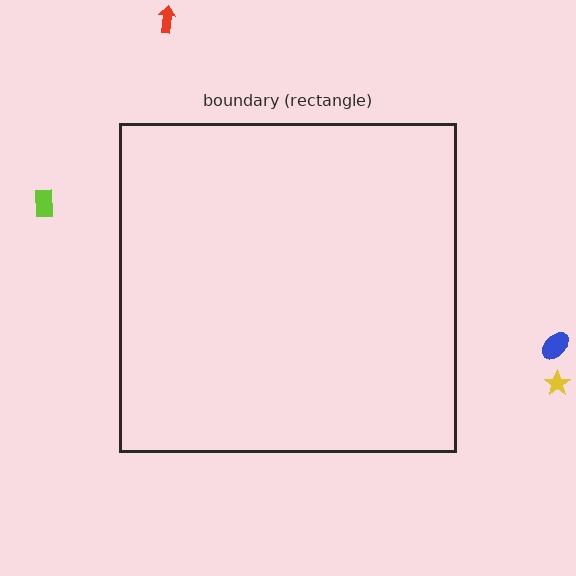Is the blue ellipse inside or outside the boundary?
Outside.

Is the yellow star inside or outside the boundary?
Outside.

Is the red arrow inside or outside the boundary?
Outside.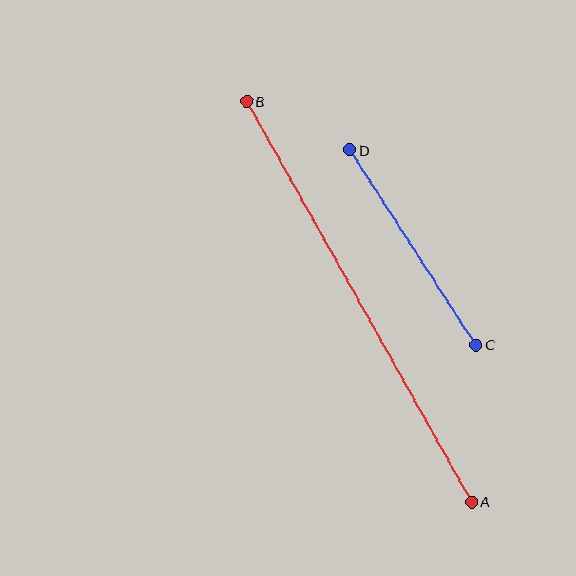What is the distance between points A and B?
The distance is approximately 459 pixels.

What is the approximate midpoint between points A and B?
The midpoint is at approximately (359, 302) pixels.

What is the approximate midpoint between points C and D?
The midpoint is at approximately (413, 247) pixels.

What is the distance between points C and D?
The distance is approximately 233 pixels.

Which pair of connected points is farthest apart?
Points A and B are farthest apart.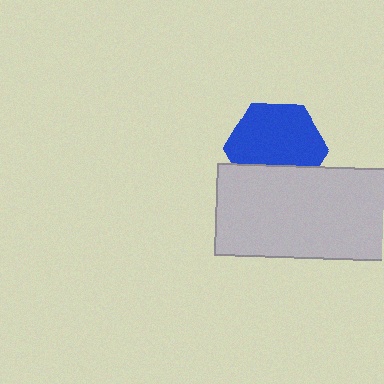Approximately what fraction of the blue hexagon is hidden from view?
Roughly 31% of the blue hexagon is hidden behind the light gray rectangle.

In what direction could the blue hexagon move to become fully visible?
The blue hexagon could move up. That would shift it out from behind the light gray rectangle entirely.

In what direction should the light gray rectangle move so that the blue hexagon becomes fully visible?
The light gray rectangle should move down. That is the shortest direction to clear the overlap and leave the blue hexagon fully visible.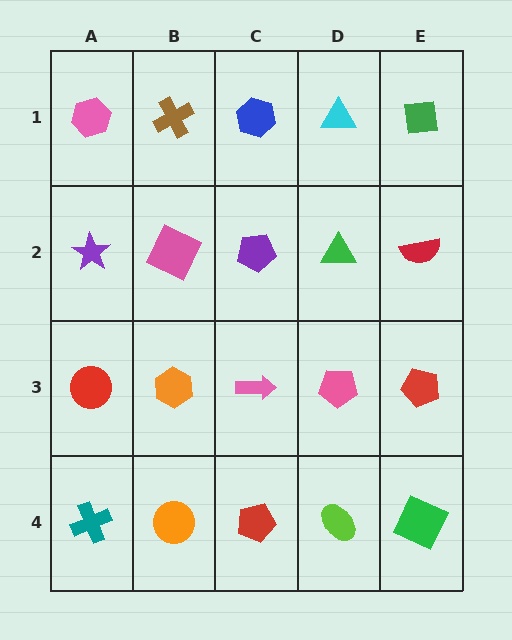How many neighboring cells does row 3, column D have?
4.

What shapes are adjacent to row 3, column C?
A purple pentagon (row 2, column C), a red pentagon (row 4, column C), an orange hexagon (row 3, column B), a pink pentagon (row 3, column D).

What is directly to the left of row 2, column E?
A green triangle.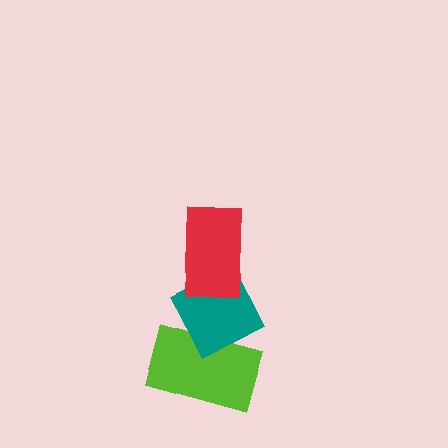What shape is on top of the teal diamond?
The red rectangle is on top of the teal diamond.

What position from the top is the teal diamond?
The teal diamond is 2nd from the top.